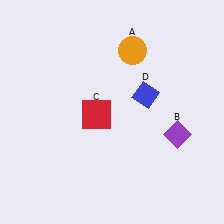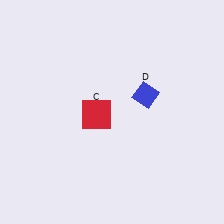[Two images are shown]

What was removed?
The orange circle (A), the purple diamond (B) were removed in Image 2.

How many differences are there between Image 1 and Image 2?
There are 2 differences between the two images.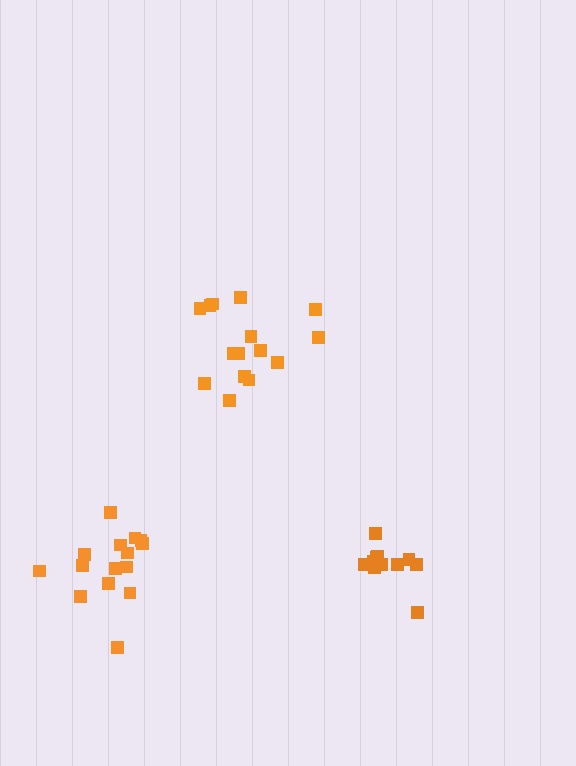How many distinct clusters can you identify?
There are 3 distinct clusters.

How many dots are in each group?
Group 1: 15 dots, Group 2: 15 dots, Group 3: 11 dots (41 total).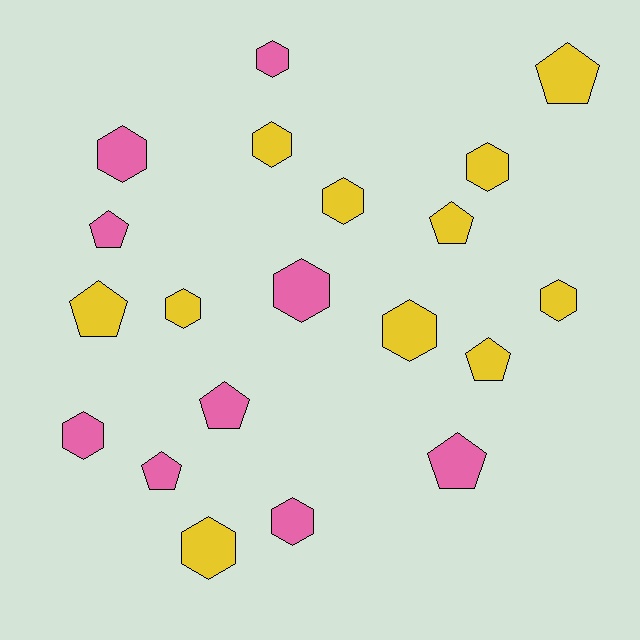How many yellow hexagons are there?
There are 7 yellow hexagons.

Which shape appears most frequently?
Hexagon, with 12 objects.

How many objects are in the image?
There are 20 objects.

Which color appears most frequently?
Yellow, with 11 objects.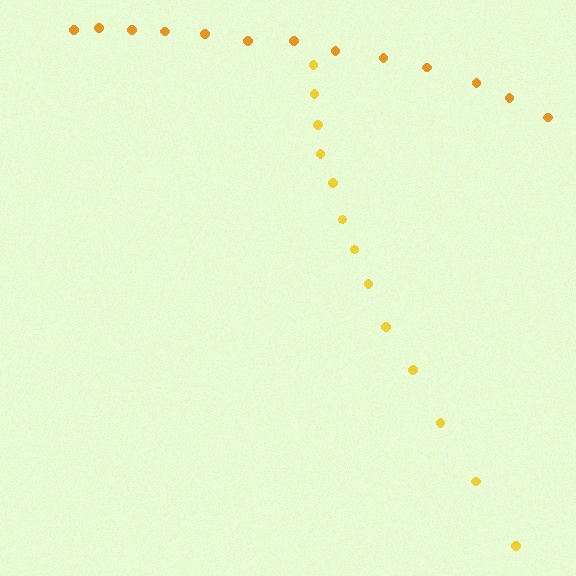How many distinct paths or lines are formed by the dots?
There are 2 distinct paths.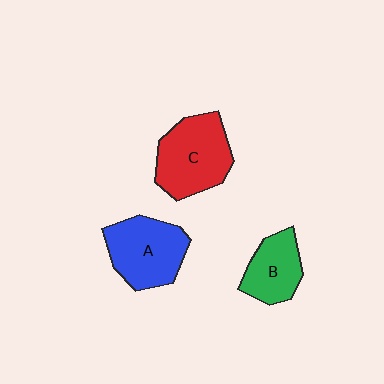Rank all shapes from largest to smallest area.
From largest to smallest: C (red), A (blue), B (green).